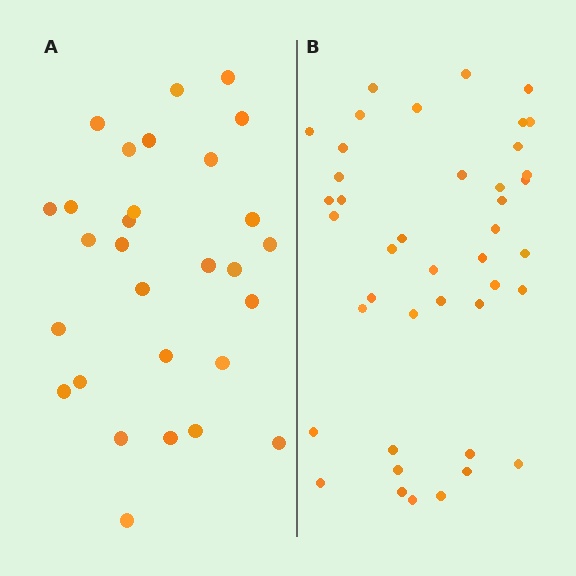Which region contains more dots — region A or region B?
Region B (the right region) has more dots.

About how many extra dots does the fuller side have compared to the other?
Region B has approximately 15 more dots than region A.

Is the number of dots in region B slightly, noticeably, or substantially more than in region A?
Region B has noticeably more, but not dramatically so. The ratio is roughly 1.4 to 1.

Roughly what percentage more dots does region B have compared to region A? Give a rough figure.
About 45% more.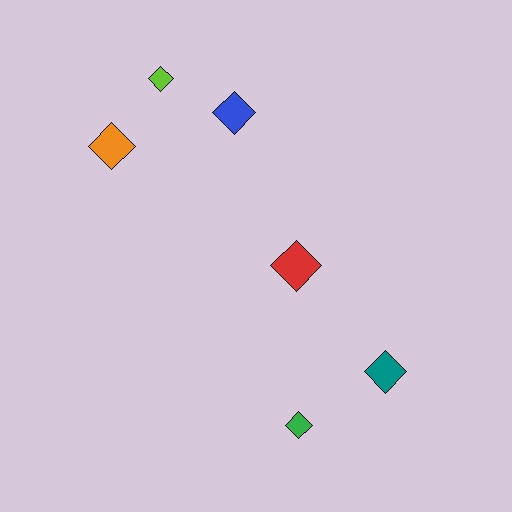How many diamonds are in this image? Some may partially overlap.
There are 6 diamonds.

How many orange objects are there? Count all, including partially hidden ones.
There is 1 orange object.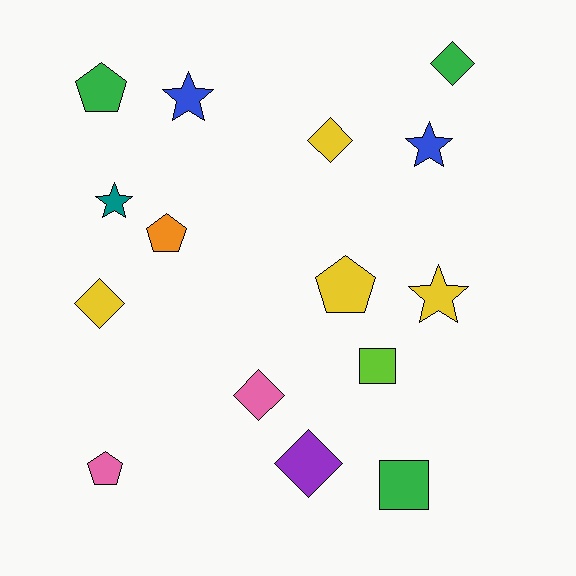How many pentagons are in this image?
There are 4 pentagons.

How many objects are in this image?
There are 15 objects.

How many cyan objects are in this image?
There are no cyan objects.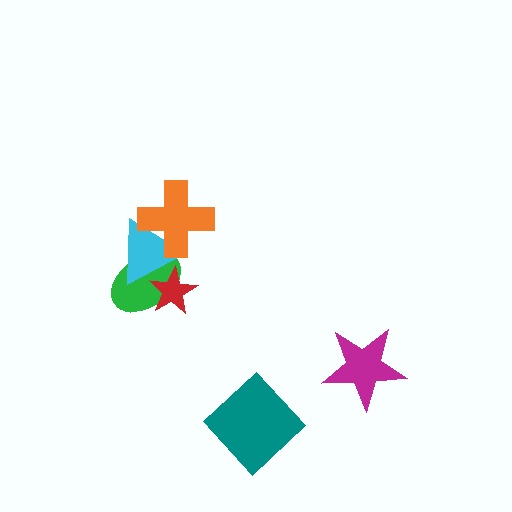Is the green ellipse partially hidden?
Yes, it is partially covered by another shape.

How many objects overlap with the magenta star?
0 objects overlap with the magenta star.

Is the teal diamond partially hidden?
No, no other shape covers it.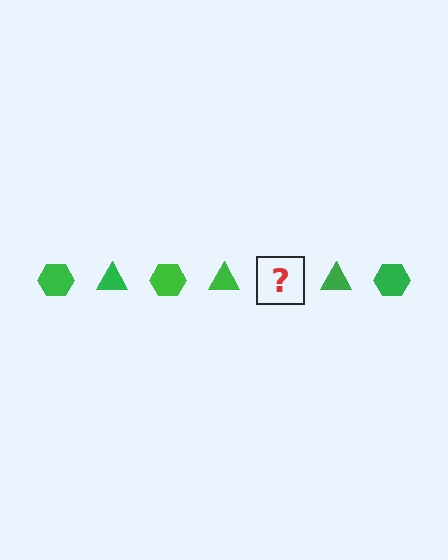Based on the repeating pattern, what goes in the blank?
The blank should be a green hexagon.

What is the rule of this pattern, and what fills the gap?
The rule is that the pattern cycles through hexagon, triangle shapes in green. The gap should be filled with a green hexagon.